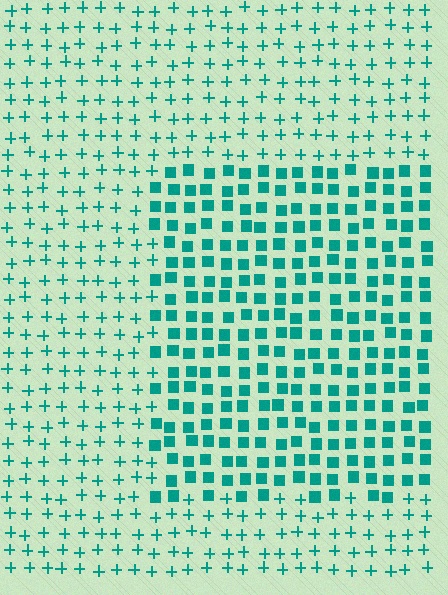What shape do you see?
I see a rectangle.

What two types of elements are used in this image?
The image uses squares inside the rectangle region and plus signs outside it.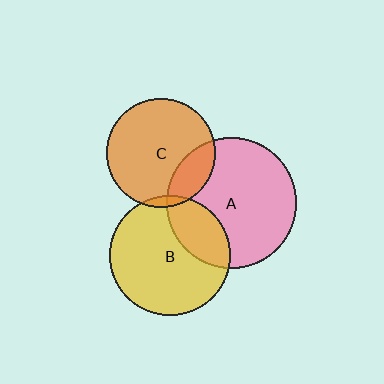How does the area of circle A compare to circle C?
Approximately 1.4 times.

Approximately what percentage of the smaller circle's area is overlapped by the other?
Approximately 5%.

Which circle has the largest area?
Circle A (pink).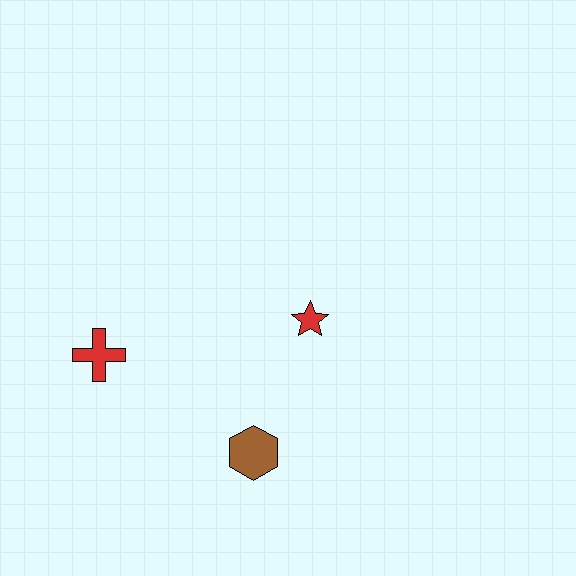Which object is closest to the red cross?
The brown hexagon is closest to the red cross.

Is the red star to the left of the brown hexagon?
No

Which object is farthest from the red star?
The red cross is farthest from the red star.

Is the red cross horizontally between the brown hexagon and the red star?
No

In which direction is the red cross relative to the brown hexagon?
The red cross is to the left of the brown hexagon.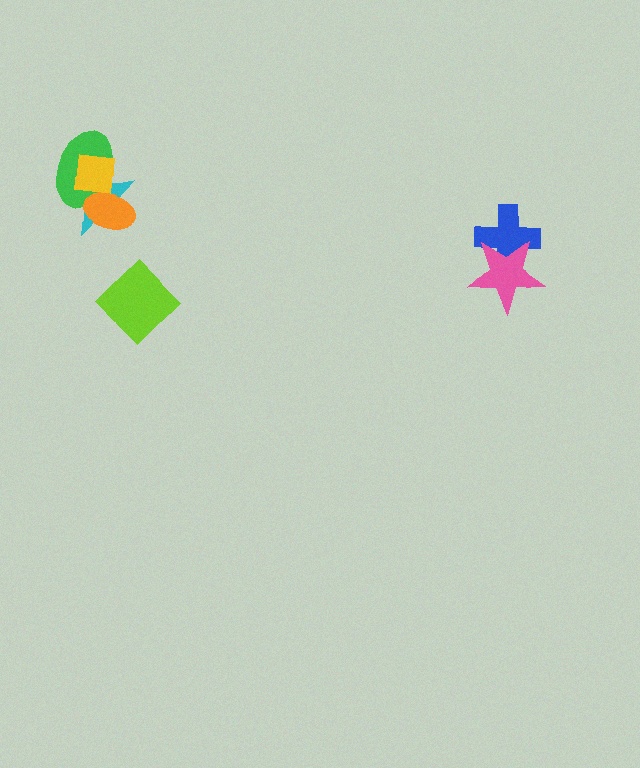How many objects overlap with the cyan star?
3 objects overlap with the cyan star.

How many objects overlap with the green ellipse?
3 objects overlap with the green ellipse.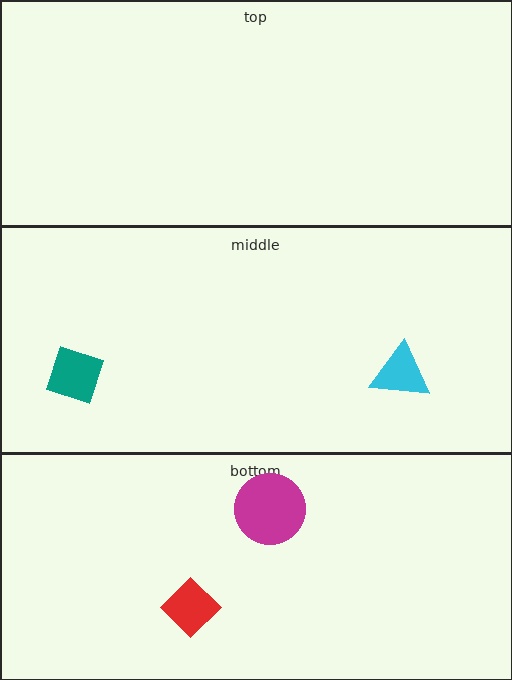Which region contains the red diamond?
The bottom region.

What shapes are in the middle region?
The cyan triangle, the teal square.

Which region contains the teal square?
The middle region.